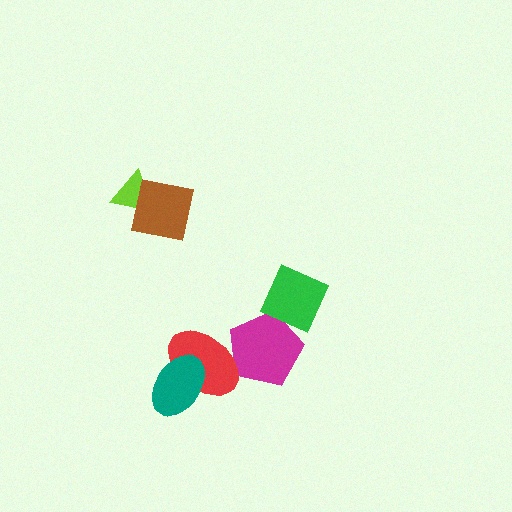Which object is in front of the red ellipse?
The teal ellipse is in front of the red ellipse.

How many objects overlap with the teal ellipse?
1 object overlaps with the teal ellipse.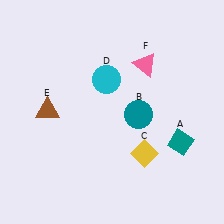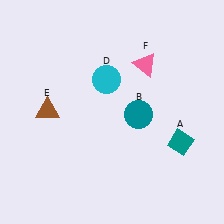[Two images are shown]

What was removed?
The yellow diamond (C) was removed in Image 2.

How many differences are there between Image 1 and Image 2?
There is 1 difference between the two images.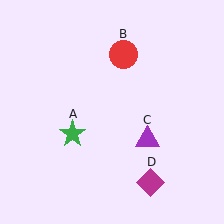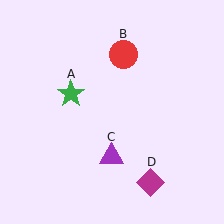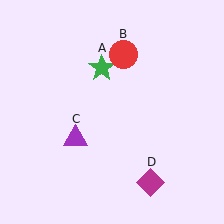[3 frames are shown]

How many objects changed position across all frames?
2 objects changed position: green star (object A), purple triangle (object C).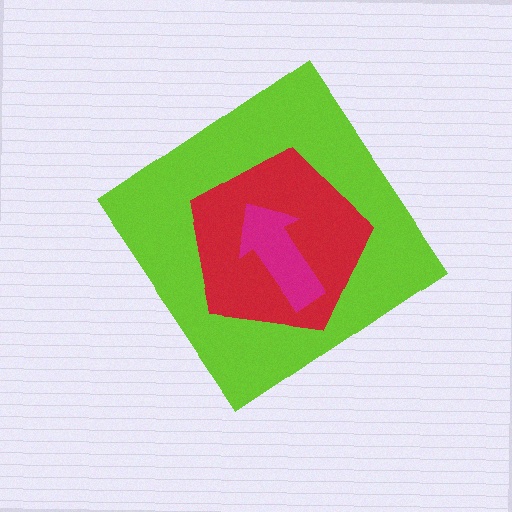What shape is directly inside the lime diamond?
The red pentagon.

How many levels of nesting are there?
3.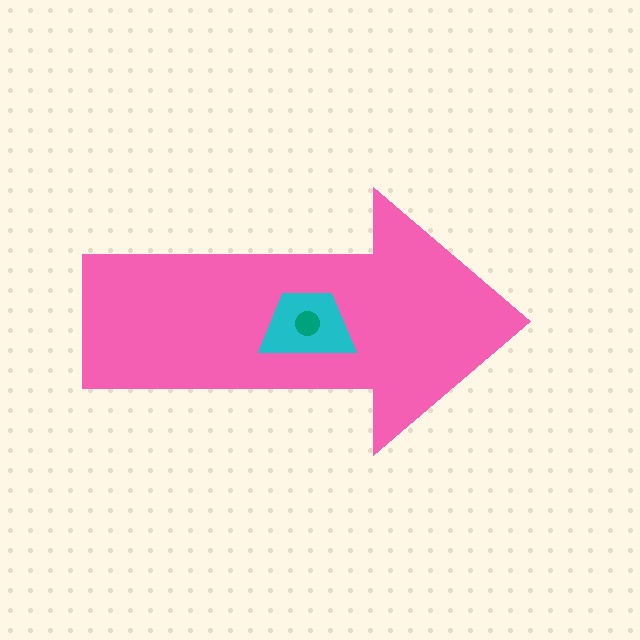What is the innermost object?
The teal circle.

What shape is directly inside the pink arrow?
The cyan trapezoid.